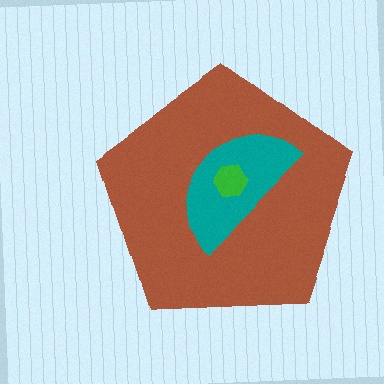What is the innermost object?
The green hexagon.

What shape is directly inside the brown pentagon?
The teal semicircle.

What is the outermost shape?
The brown pentagon.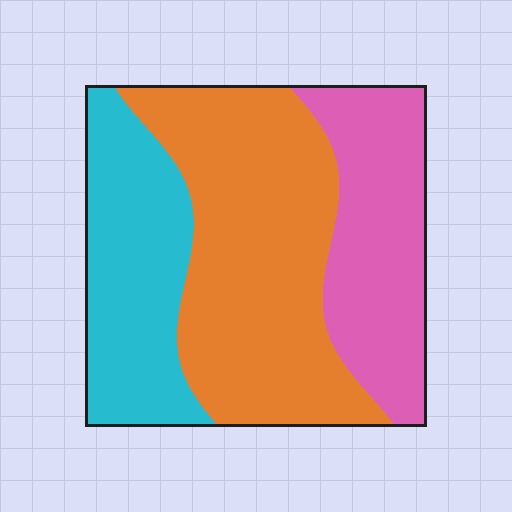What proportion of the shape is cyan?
Cyan takes up about one quarter (1/4) of the shape.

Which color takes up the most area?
Orange, at roughly 45%.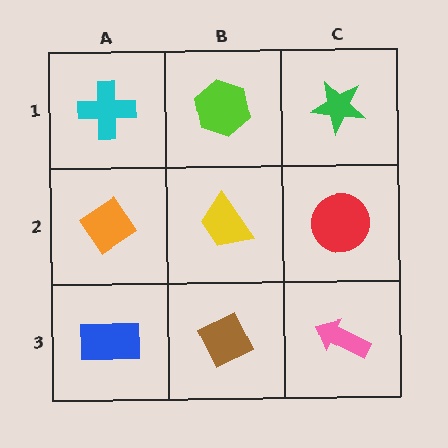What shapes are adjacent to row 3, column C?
A red circle (row 2, column C), a brown diamond (row 3, column B).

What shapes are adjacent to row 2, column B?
A lime hexagon (row 1, column B), a brown diamond (row 3, column B), an orange diamond (row 2, column A), a red circle (row 2, column C).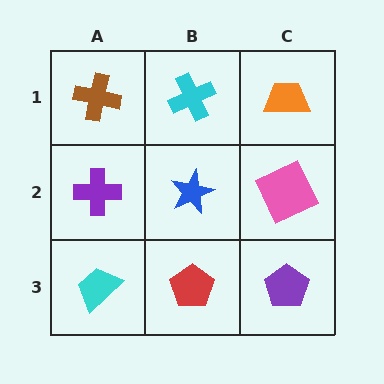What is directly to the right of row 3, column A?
A red pentagon.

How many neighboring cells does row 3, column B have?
3.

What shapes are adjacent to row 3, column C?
A pink square (row 2, column C), a red pentagon (row 3, column B).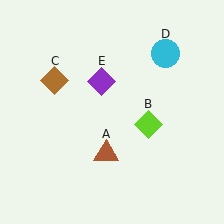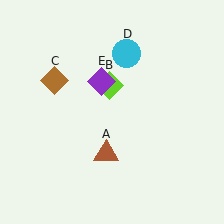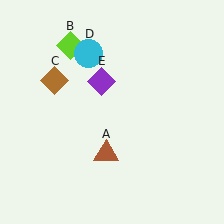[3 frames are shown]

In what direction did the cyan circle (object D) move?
The cyan circle (object D) moved left.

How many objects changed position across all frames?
2 objects changed position: lime diamond (object B), cyan circle (object D).